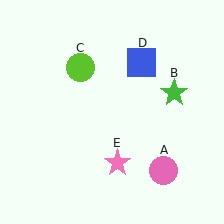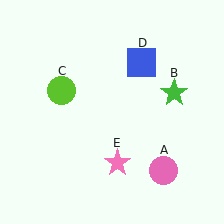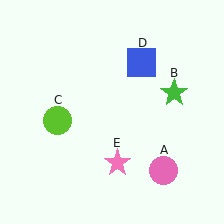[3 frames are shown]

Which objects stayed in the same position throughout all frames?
Pink circle (object A) and green star (object B) and blue square (object D) and pink star (object E) remained stationary.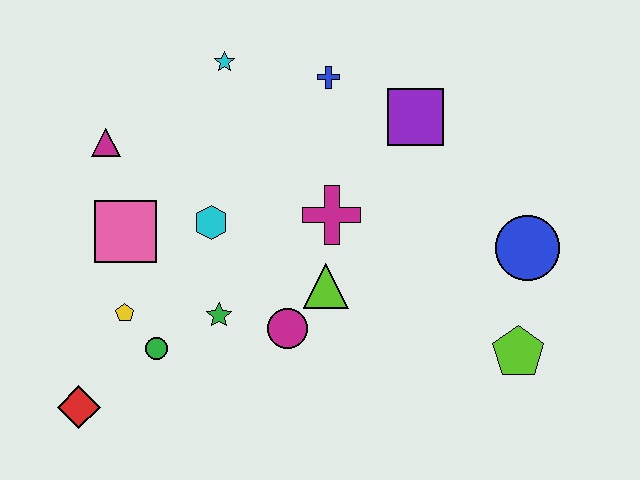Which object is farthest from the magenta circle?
The cyan star is farthest from the magenta circle.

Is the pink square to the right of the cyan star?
No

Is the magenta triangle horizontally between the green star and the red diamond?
Yes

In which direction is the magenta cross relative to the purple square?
The magenta cross is below the purple square.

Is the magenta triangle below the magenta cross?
No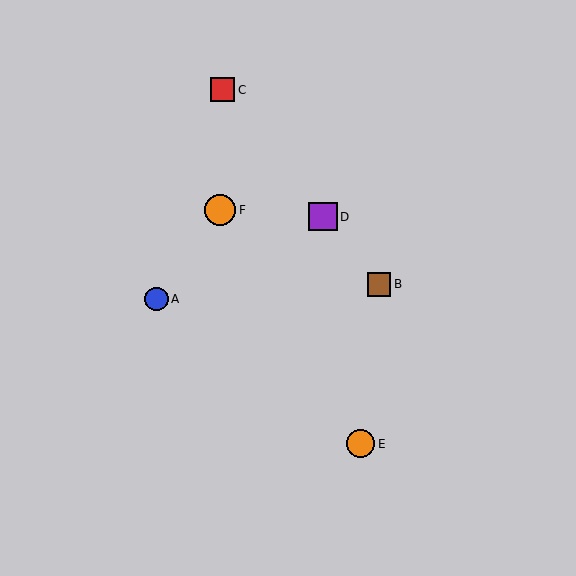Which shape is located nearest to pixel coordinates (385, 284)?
The brown square (labeled B) at (379, 284) is nearest to that location.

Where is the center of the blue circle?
The center of the blue circle is at (157, 299).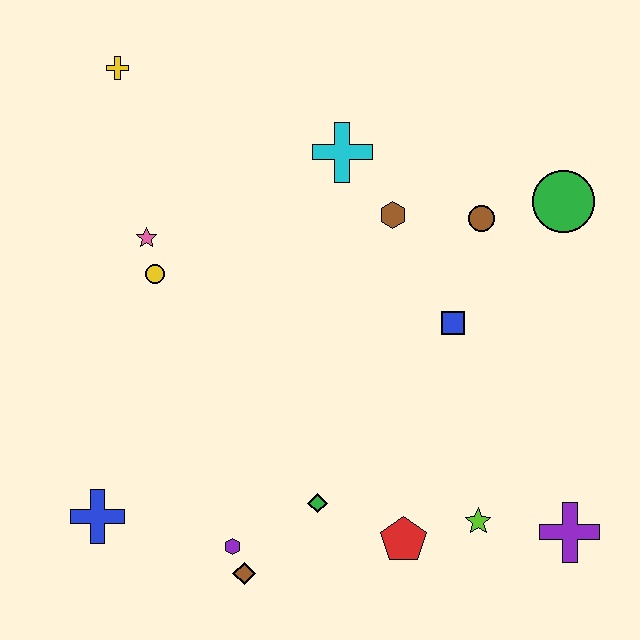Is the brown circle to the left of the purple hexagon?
No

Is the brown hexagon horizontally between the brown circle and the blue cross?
Yes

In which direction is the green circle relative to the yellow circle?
The green circle is to the right of the yellow circle.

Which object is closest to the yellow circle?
The pink star is closest to the yellow circle.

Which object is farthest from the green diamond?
The yellow cross is farthest from the green diamond.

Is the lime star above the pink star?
No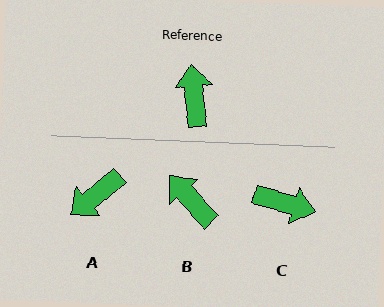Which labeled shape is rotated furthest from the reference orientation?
A, about 123 degrees away.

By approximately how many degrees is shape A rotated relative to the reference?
Approximately 123 degrees counter-clockwise.